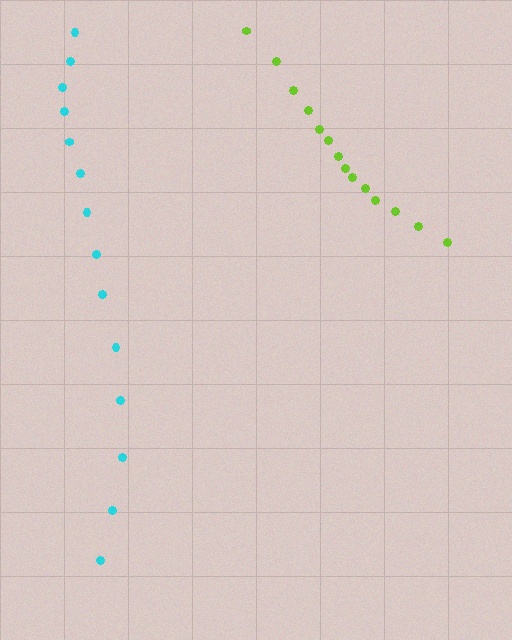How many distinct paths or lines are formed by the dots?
There are 2 distinct paths.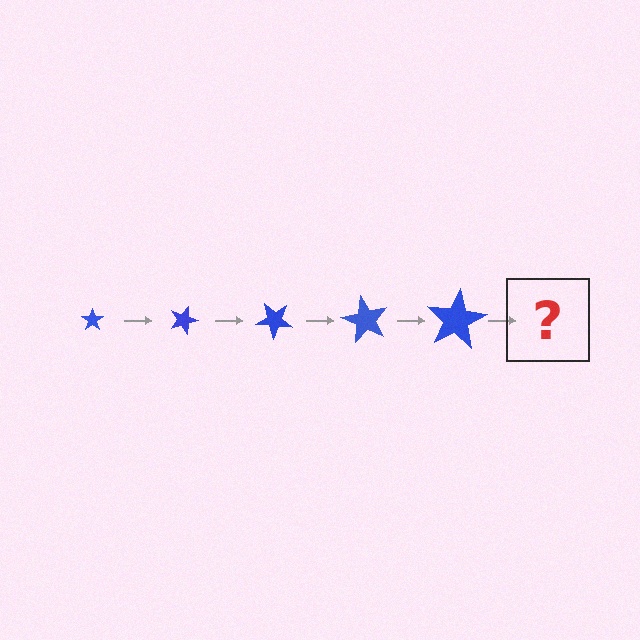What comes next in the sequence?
The next element should be a star, larger than the previous one and rotated 100 degrees from the start.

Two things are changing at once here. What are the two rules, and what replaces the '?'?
The two rules are that the star grows larger each step and it rotates 20 degrees each step. The '?' should be a star, larger than the previous one and rotated 100 degrees from the start.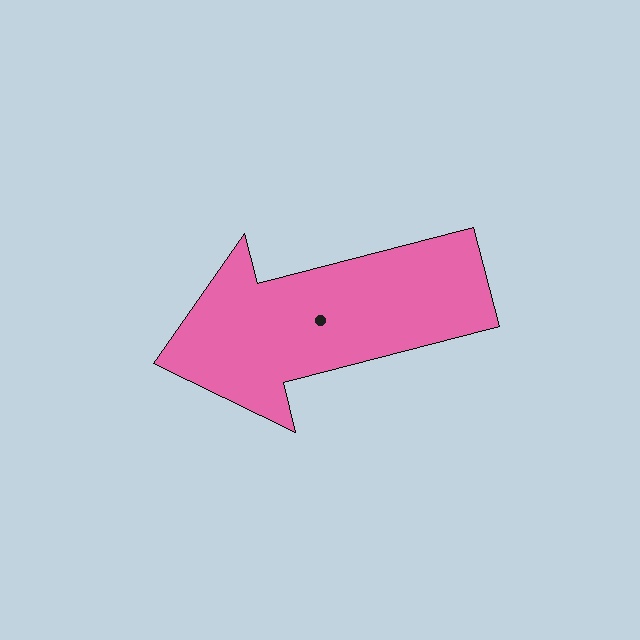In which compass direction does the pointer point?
West.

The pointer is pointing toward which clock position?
Roughly 9 o'clock.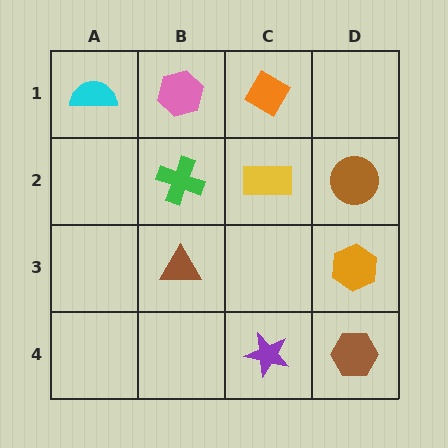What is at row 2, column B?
A green cross.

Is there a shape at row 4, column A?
No, that cell is empty.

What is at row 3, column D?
An orange hexagon.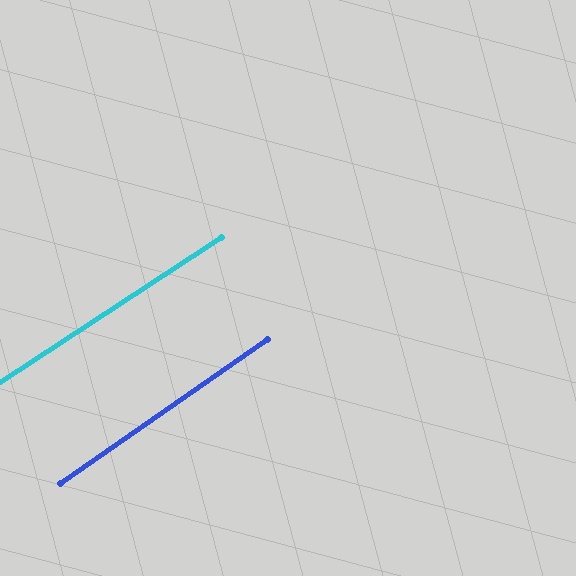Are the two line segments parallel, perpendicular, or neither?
Parallel — their directions differ by only 1.4°.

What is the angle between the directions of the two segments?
Approximately 1 degree.